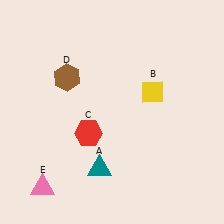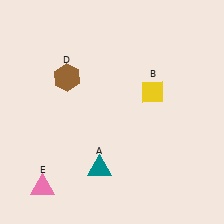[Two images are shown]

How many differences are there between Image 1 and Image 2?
There is 1 difference between the two images.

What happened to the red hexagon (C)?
The red hexagon (C) was removed in Image 2. It was in the bottom-left area of Image 1.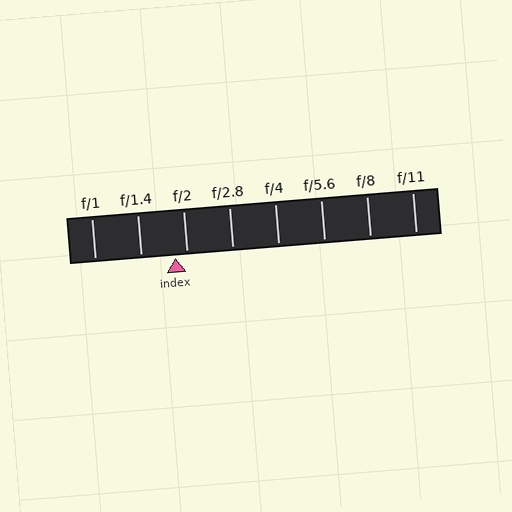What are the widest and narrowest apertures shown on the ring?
The widest aperture shown is f/1 and the narrowest is f/11.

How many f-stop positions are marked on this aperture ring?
There are 8 f-stop positions marked.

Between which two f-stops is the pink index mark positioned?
The index mark is between f/1.4 and f/2.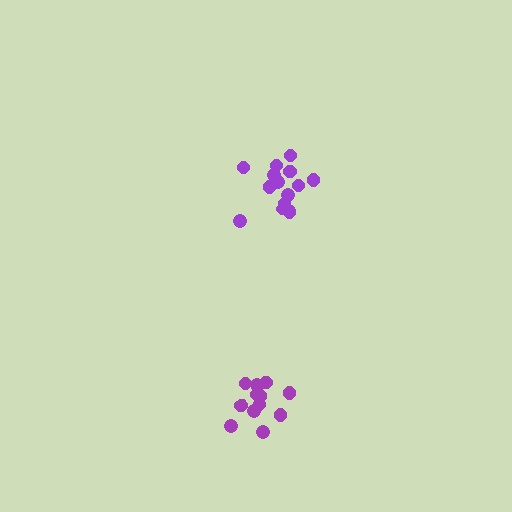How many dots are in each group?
Group 1: 14 dots, Group 2: 12 dots (26 total).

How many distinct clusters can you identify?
There are 2 distinct clusters.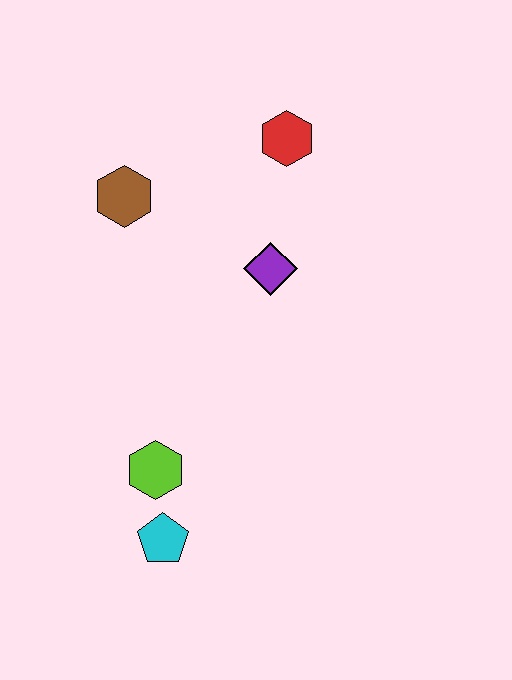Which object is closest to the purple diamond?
The red hexagon is closest to the purple diamond.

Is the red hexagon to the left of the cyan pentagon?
No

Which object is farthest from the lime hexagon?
The red hexagon is farthest from the lime hexagon.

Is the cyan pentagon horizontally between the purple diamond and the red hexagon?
No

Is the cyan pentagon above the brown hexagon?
No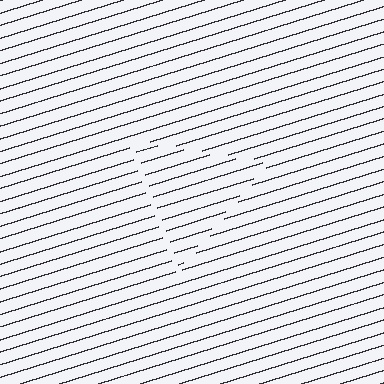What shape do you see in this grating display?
An illusory triangle. The interior of the shape contains the same grating, shifted by half a period — the contour is defined by the phase discontinuity where line-ends from the inner and outer gratings abut.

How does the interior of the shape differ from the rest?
The interior of the shape contains the same grating, shifted by half a period — the contour is defined by the phase discontinuity where line-ends from the inner and outer gratings abut.